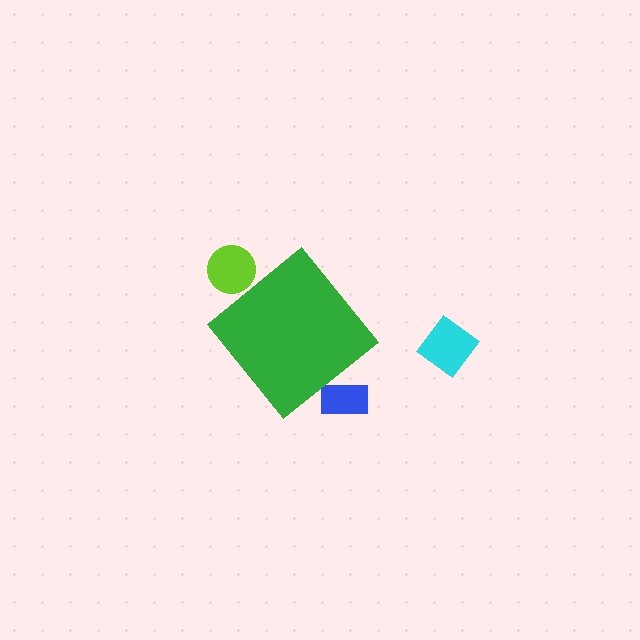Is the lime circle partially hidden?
Yes, the lime circle is partially hidden behind the green diamond.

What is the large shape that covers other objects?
A green diamond.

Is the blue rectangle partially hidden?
Yes, the blue rectangle is partially hidden behind the green diamond.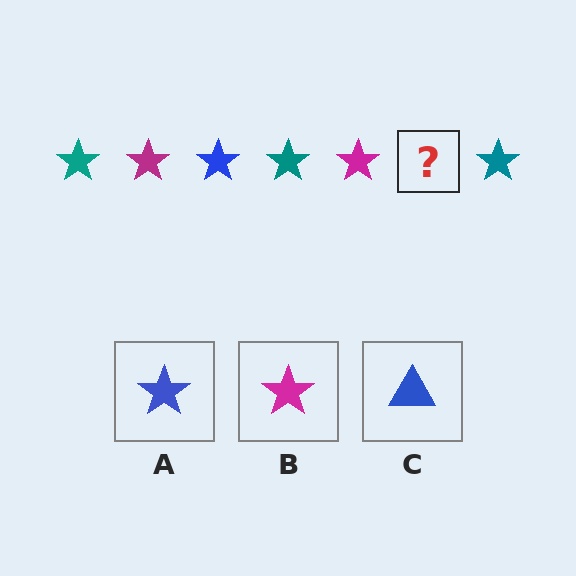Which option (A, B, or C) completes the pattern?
A.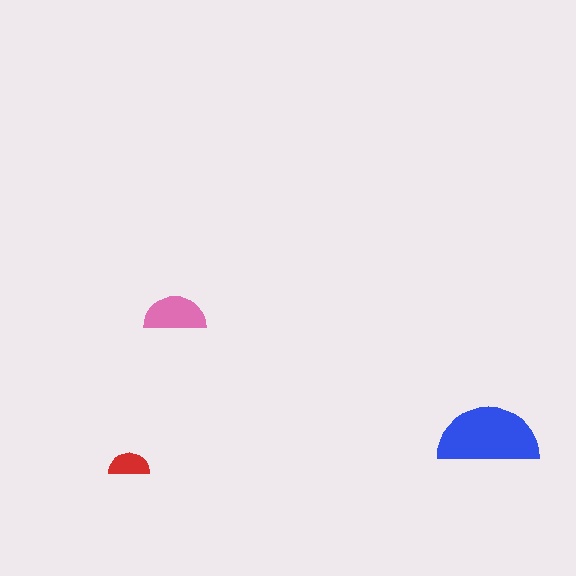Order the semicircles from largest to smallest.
the blue one, the pink one, the red one.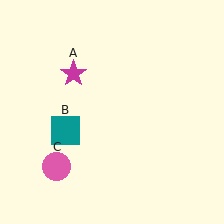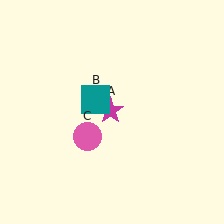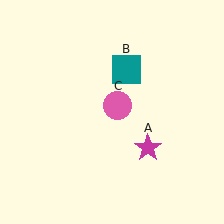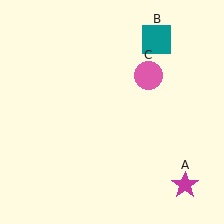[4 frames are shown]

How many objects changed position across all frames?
3 objects changed position: magenta star (object A), teal square (object B), pink circle (object C).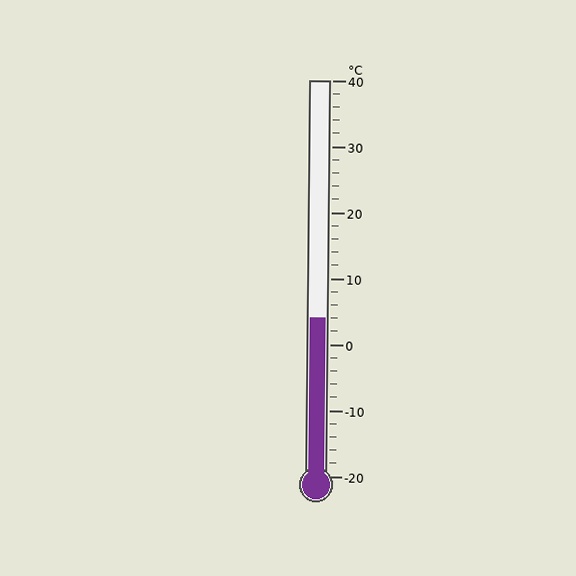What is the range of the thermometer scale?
The thermometer scale ranges from -20°C to 40°C.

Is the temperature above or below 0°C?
The temperature is above 0°C.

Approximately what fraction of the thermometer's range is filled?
The thermometer is filled to approximately 40% of its range.